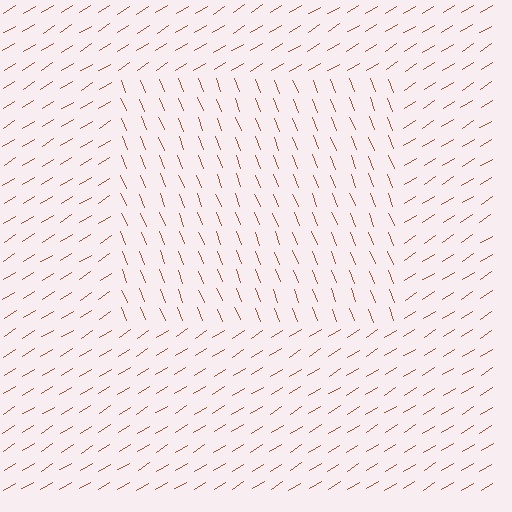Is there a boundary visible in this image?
Yes, there is a texture boundary formed by a change in line orientation.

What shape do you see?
I see a rectangle.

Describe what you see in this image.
The image is filled with small brown line segments. A rectangle region in the image has lines oriented differently from the surrounding lines, creating a visible texture boundary.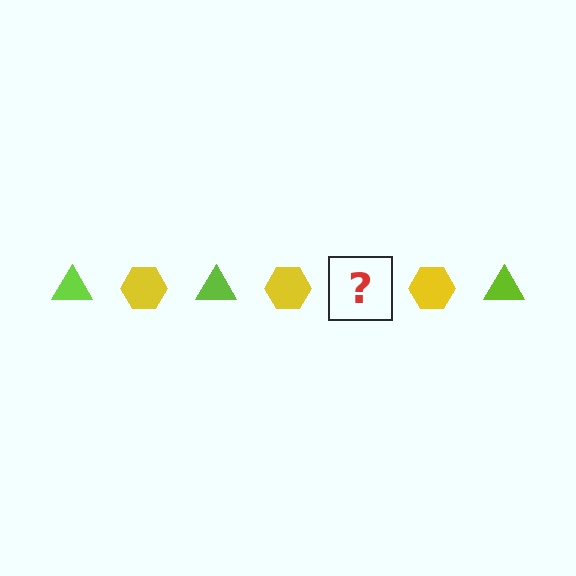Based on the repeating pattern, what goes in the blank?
The blank should be a lime triangle.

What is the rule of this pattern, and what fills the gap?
The rule is that the pattern alternates between lime triangle and yellow hexagon. The gap should be filled with a lime triangle.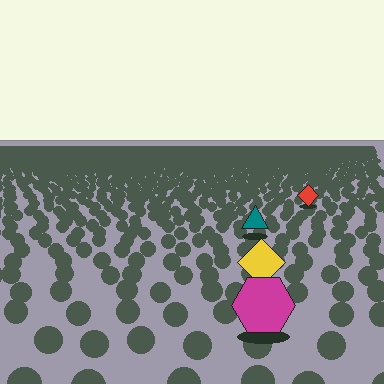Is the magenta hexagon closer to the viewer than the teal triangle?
Yes. The magenta hexagon is closer — you can tell from the texture gradient: the ground texture is coarser near it.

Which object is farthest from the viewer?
The red diamond is farthest from the viewer. It appears smaller and the ground texture around it is denser.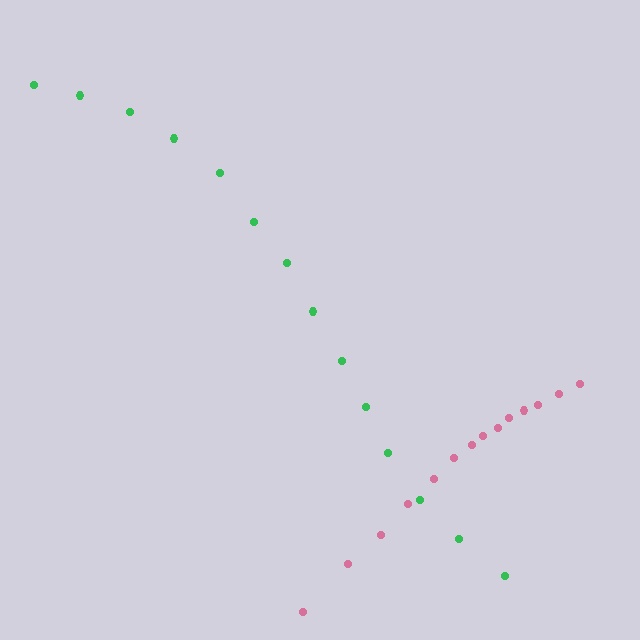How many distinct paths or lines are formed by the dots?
There are 2 distinct paths.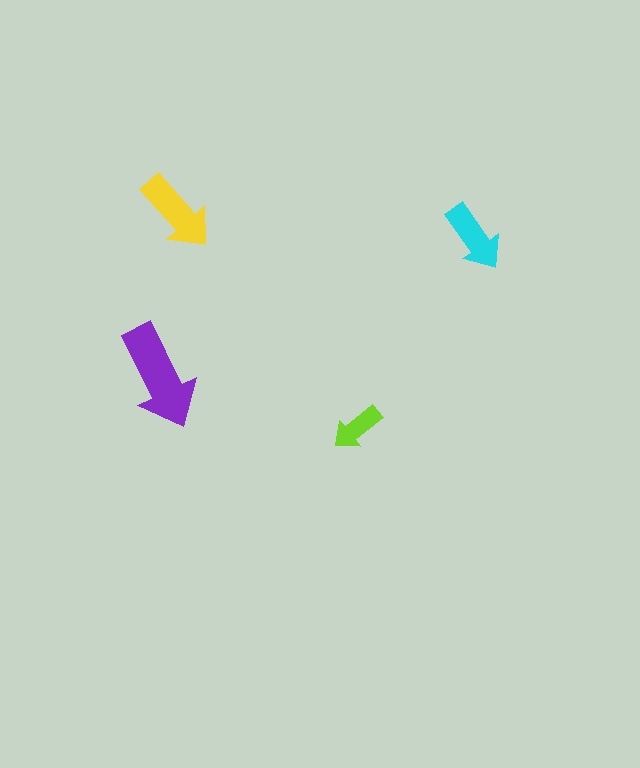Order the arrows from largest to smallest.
the purple one, the yellow one, the cyan one, the lime one.